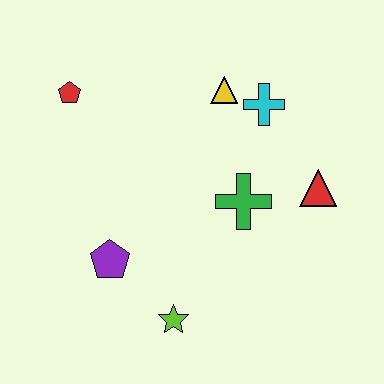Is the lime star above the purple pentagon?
No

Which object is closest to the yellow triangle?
The cyan cross is closest to the yellow triangle.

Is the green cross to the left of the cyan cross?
Yes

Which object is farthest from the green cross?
The red pentagon is farthest from the green cross.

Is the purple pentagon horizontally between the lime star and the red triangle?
No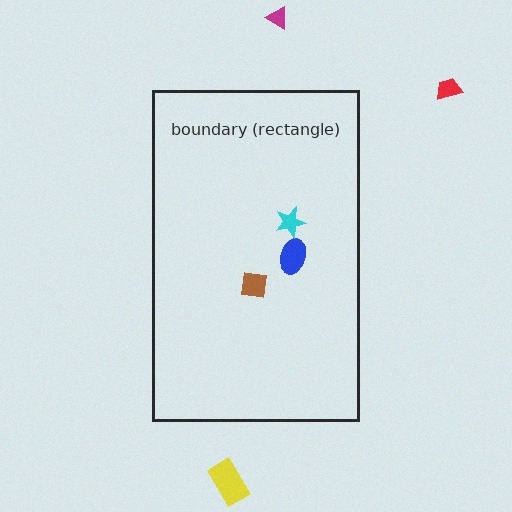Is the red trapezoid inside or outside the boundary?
Outside.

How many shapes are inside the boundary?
3 inside, 3 outside.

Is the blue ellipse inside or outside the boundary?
Inside.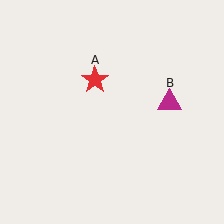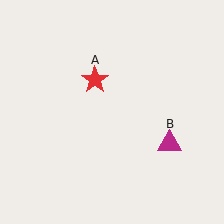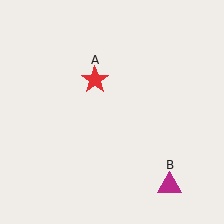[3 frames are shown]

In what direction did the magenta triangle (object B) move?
The magenta triangle (object B) moved down.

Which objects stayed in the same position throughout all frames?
Red star (object A) remained stationary.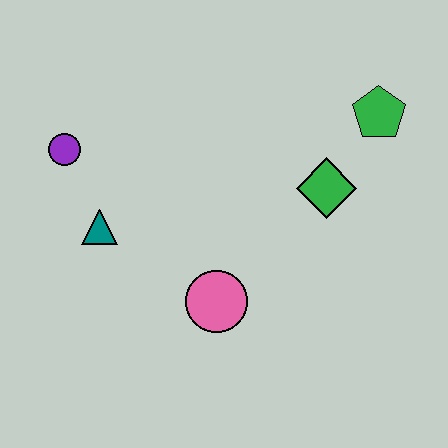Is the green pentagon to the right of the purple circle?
Yes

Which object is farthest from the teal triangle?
The green pentagon is farthest from the teal triangle.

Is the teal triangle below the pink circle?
No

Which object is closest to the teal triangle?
The purple circle is closest to the teal triangle.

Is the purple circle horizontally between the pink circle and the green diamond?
No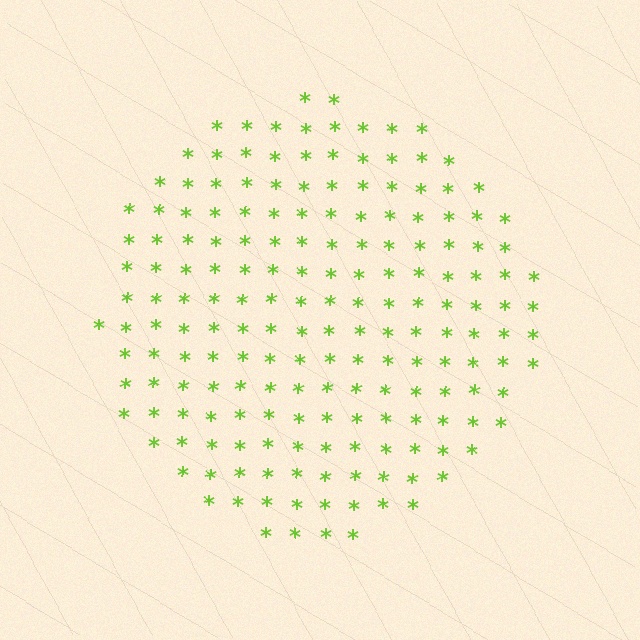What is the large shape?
The large shape is a circle.